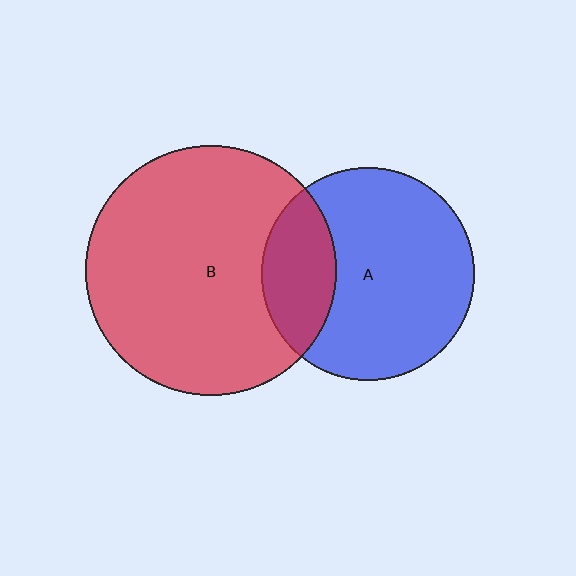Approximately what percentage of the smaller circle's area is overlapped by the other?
Approximately 25%.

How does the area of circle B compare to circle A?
Approximately 1.4 times.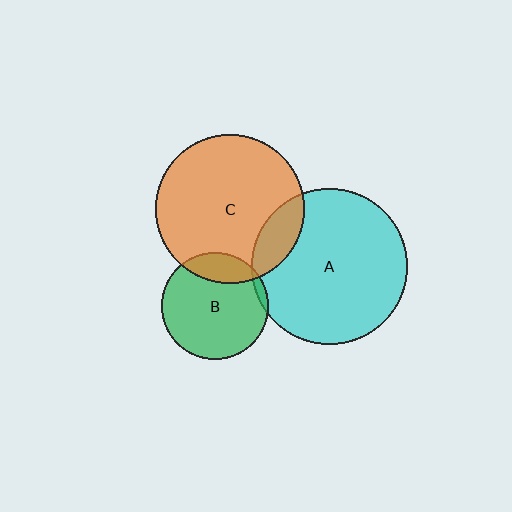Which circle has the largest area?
Circle A (cyan).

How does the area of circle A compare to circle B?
Approximately 2.1 times.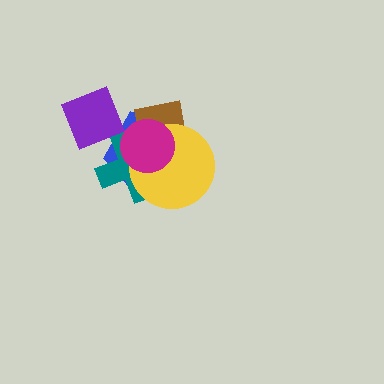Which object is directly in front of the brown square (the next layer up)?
The yellow circle is directly in front of the brown square.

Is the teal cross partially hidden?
Yes, it is partially covered by another shape.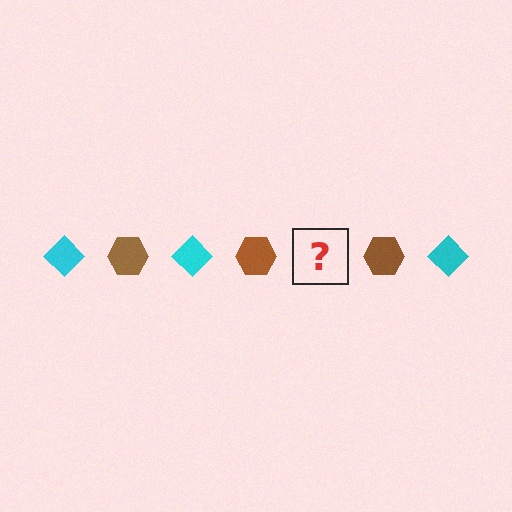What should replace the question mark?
The question mark should be replaced with a cyan diamond.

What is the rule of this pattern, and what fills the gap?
The rule is that the pattern alternates between cyan diamond and brown hexagon. The gap should be filled with a cyan diamond.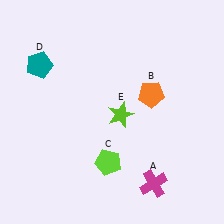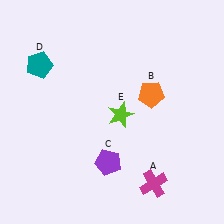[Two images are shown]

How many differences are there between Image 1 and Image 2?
There is 1 difference between the two images.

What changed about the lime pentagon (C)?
In Image 1, C is lime. In Image 2, it changed to purple.